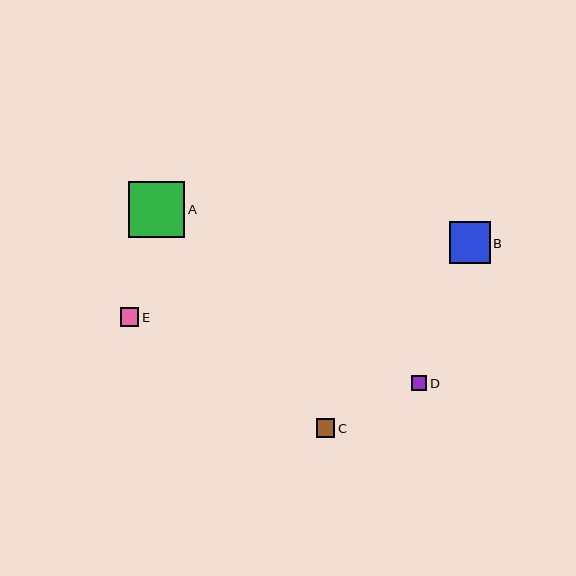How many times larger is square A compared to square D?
Square A is approximately 3.7 times the size of square D.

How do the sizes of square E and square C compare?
Square E and square C are approximately the same size.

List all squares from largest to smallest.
From largest to smallest: A, B, E, C, D.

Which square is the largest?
Square A is the largest with a size of approximately 56 pixels.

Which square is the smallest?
Square D is the smallest with a size of approximately 15 pixels.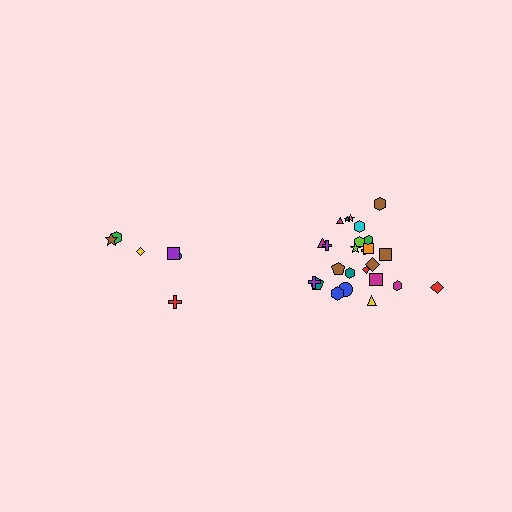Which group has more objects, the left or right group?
The right group.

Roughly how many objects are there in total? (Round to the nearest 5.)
Roughly 30 objects in total.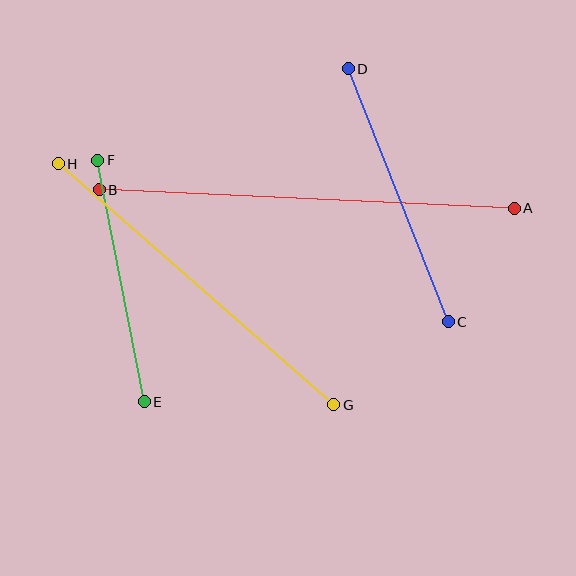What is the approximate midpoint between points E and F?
The midpoint is at approximately (121, 281) pixels.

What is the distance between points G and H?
The distance is approximately 366 pixels.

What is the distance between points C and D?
The distance is approximately 272 pixels.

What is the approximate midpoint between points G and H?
The midpoint is at approximately (196, 284) pixels.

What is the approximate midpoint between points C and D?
The midpoint is at approximately (398, 195) pixels.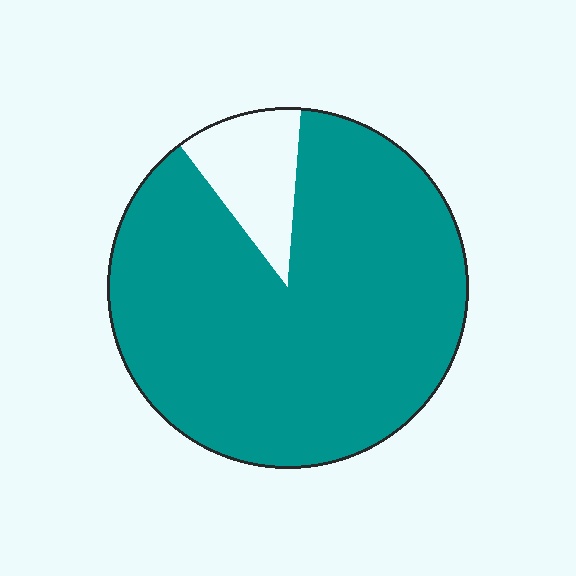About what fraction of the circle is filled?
About seven eighths (7/8).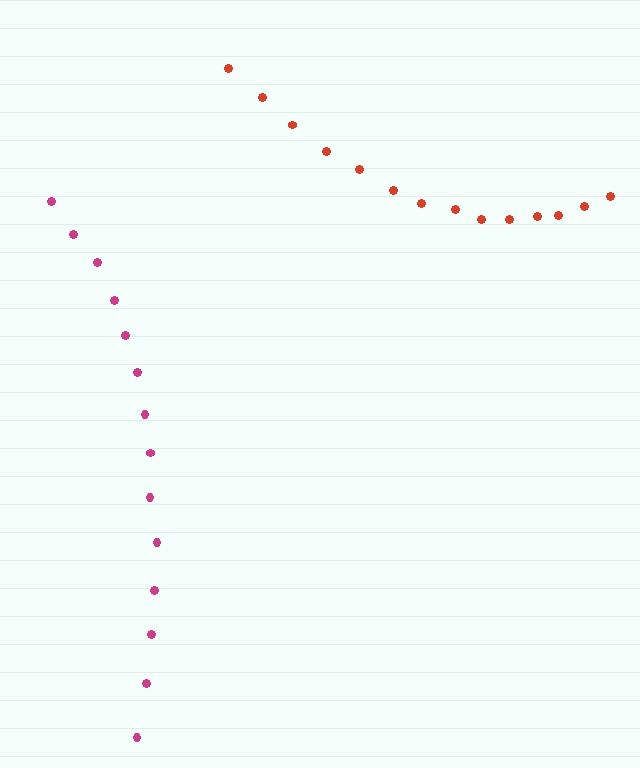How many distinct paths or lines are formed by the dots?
There are 2 distinct paths.